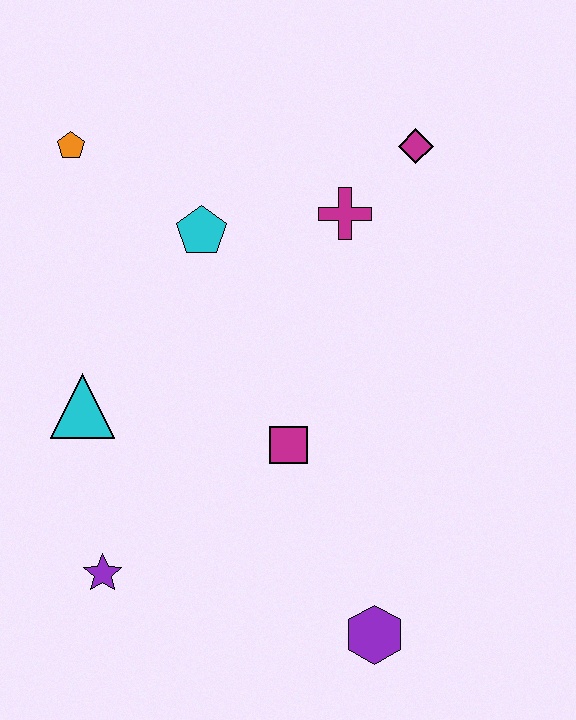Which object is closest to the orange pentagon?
The cyan pentagon is closest to the orange pentagon.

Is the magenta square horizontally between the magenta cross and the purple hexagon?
No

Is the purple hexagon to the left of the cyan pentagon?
No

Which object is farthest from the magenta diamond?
The purple star is farthest from the magenta diamond.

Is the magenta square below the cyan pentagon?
Yes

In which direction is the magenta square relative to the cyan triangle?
The magenta square is to the right of the cyan triangle.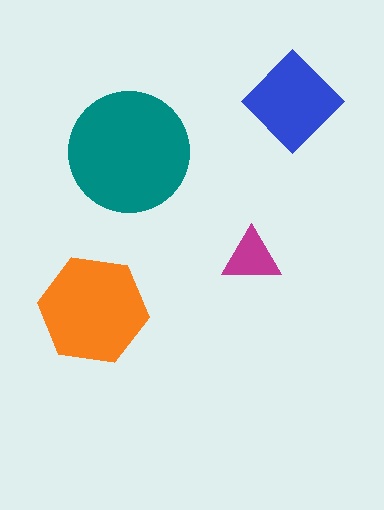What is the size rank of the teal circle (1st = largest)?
1st.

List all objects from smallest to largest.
The magenta triangle, the blue diamond, the orange hexagon, the teal circle.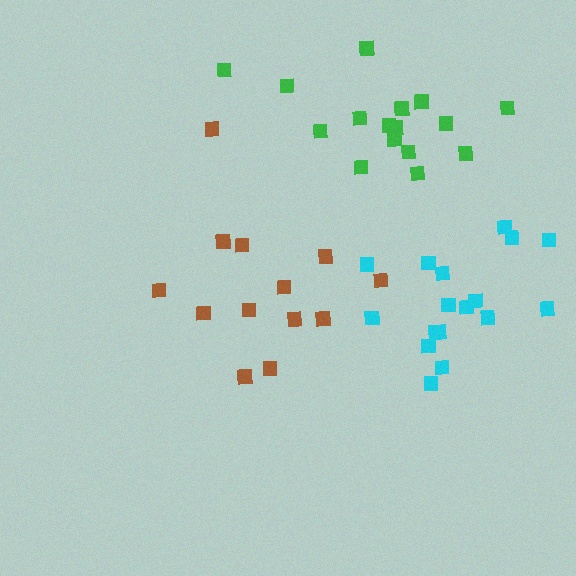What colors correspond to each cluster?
The clusters are colored: brown, green, cyan.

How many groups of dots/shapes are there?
There are 3 groups.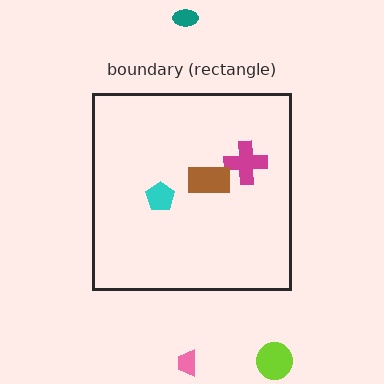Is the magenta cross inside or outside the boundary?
Inside.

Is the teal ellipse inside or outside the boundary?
Outside.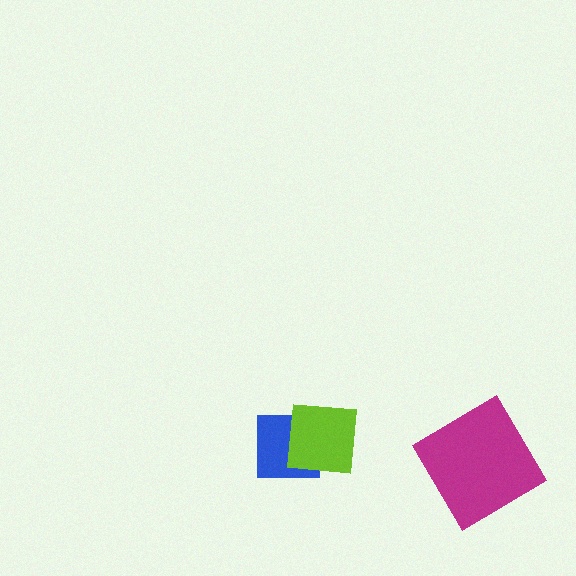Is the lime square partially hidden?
No, no other shape covers it.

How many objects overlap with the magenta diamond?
0 objects overlap with the magenta diamond.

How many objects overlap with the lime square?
1 object overlaps with the lime square.